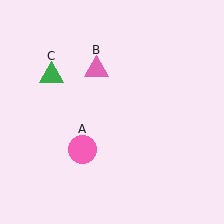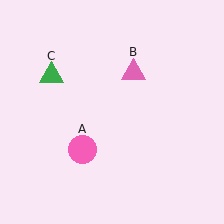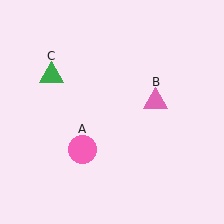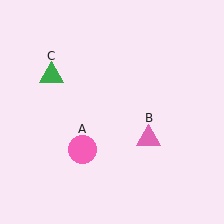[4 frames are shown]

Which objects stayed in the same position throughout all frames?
Pink circle (object A) and green triangle (object C) remained stationary.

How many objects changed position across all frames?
1 object changed position: pink triangle (object B).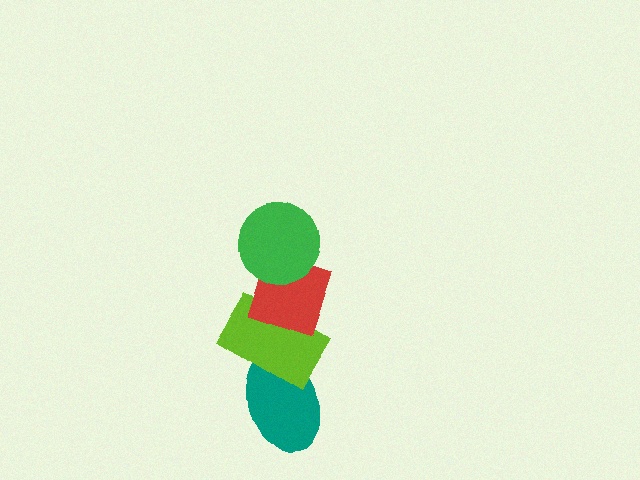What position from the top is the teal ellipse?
The teal ellipse is 4th from the top.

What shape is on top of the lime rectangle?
The red diamond is on top of the lime rectangle.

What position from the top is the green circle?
The green circle is 1st from the top.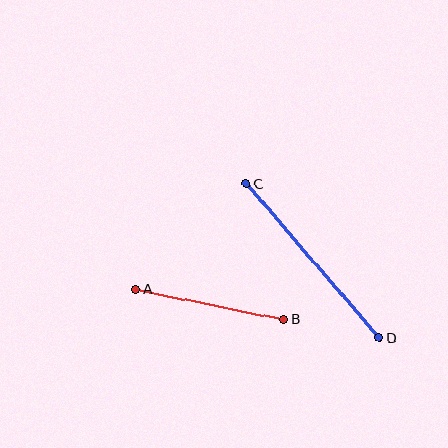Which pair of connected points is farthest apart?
Points C and D are farthest apart.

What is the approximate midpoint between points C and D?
The midpoint is at approximately (313, 261) pixels.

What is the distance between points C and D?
The distance is approximately 204 pixels.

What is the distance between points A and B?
The distance is approximately 152 pixels.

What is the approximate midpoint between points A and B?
The midpoint is at approximately (210, 304) pixels.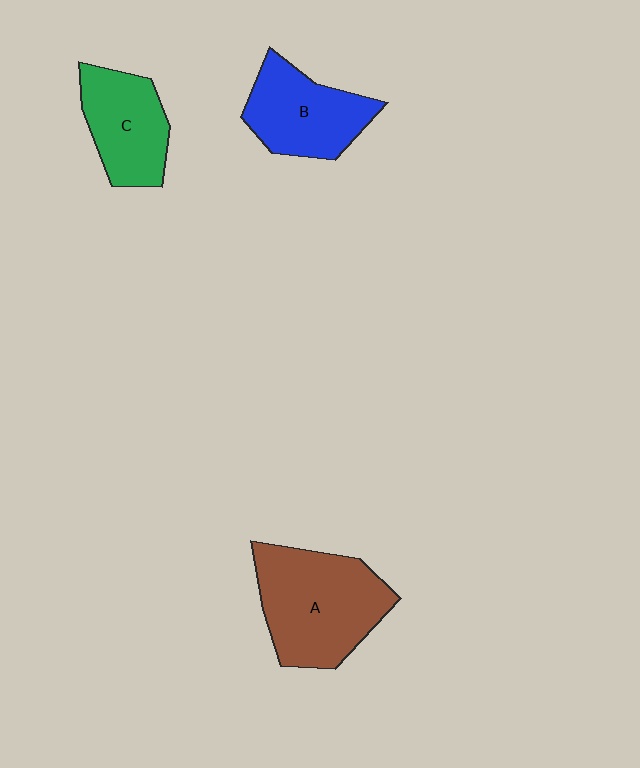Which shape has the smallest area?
Shape C (green).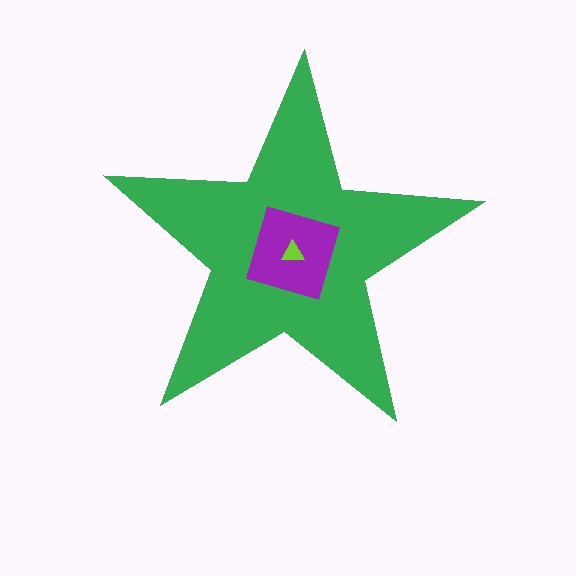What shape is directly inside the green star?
The purple diamond.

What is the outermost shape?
The green star.